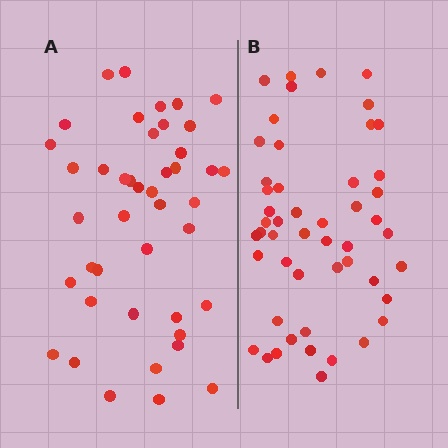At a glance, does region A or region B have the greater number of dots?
Region B (the right region) has more dots.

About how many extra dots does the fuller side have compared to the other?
Region B has roughly 8 or so more dots than region A.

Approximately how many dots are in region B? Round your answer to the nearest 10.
About 50 dots.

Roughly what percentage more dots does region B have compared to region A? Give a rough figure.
About 15% more.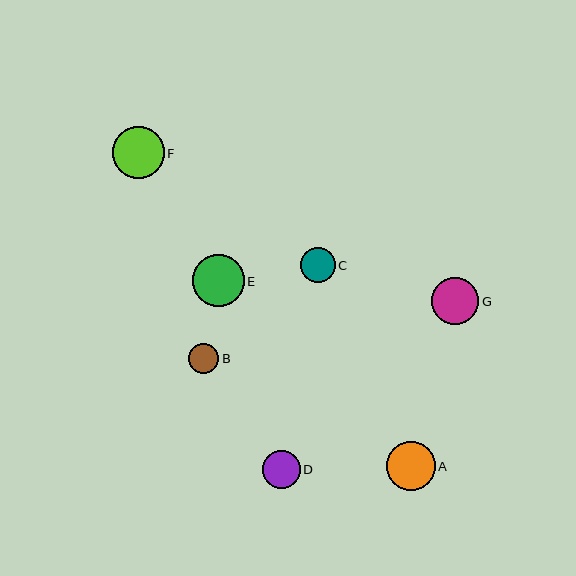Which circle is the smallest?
Circle B is the smallest with a size of approximately 30 pixels.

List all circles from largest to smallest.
From largest to smallest: E, F, A, G, D, C, B.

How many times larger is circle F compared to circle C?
Circle F is approximately 1.5 times the size of circle C.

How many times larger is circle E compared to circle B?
Circle E is approximately 1.7 times the size of circle B.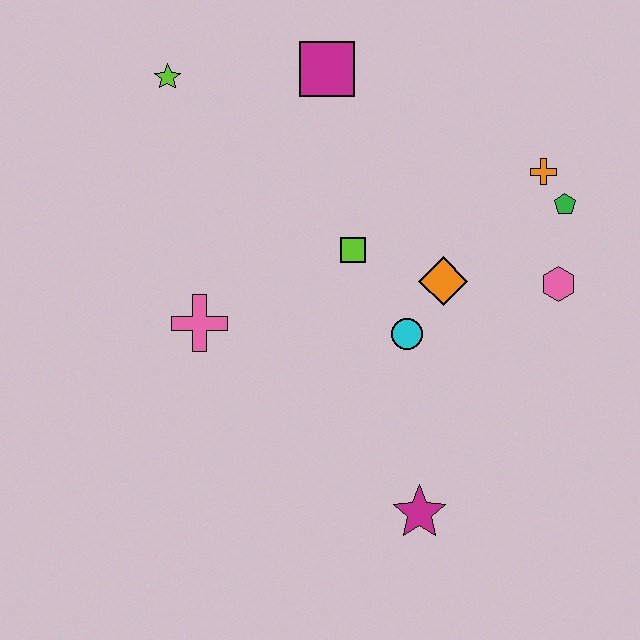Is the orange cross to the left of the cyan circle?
No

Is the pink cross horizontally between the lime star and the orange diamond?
Yes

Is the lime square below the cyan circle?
No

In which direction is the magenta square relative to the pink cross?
The magenta square is above the pink cross.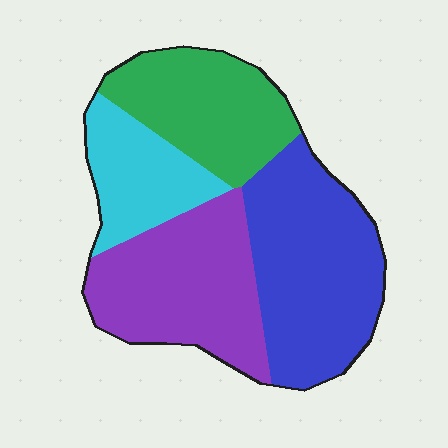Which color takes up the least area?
Cyan, at roughly 15%.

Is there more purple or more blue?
Blue.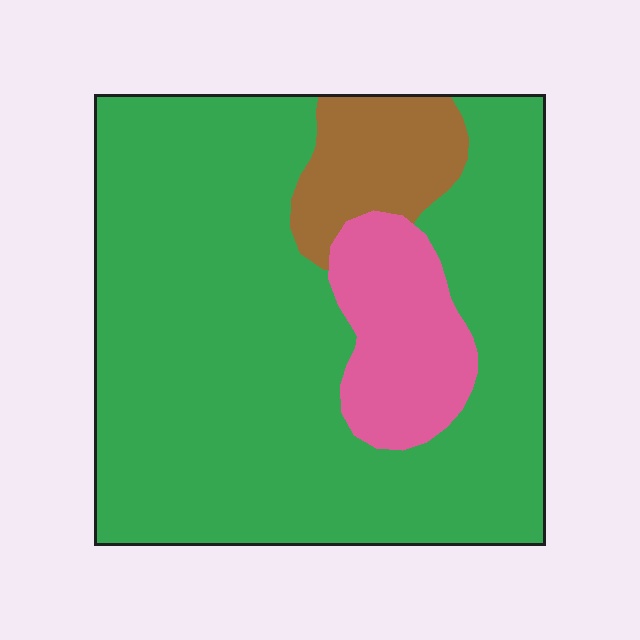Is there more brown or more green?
Green.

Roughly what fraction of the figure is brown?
Brown takes up about one tenth (1/10) of the figure.